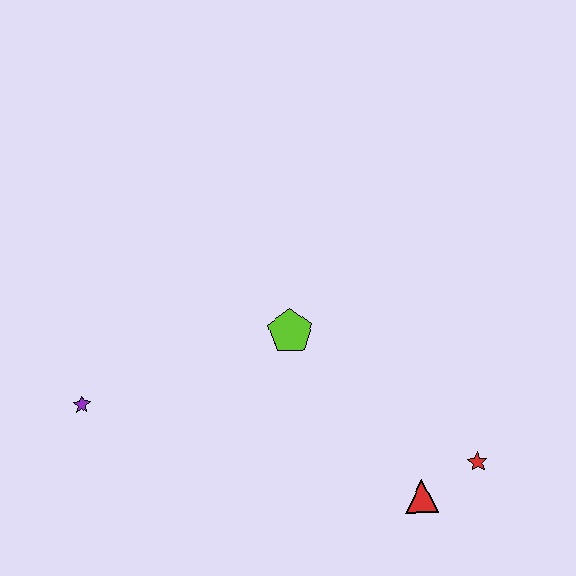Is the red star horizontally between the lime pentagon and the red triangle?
No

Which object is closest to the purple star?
The lime pentagon is closest to the purple star.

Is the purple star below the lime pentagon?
Yes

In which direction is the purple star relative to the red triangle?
The purple star is to the left of the red triangle.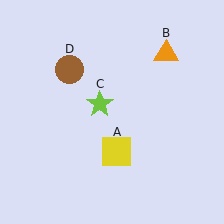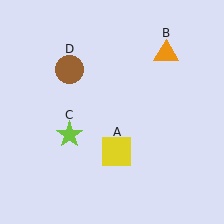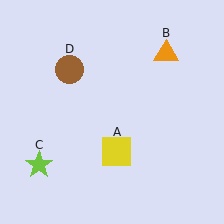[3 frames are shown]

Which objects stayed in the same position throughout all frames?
Yellow square (object A) and orange triangle (object B) and brown circle (object D) remained stationary.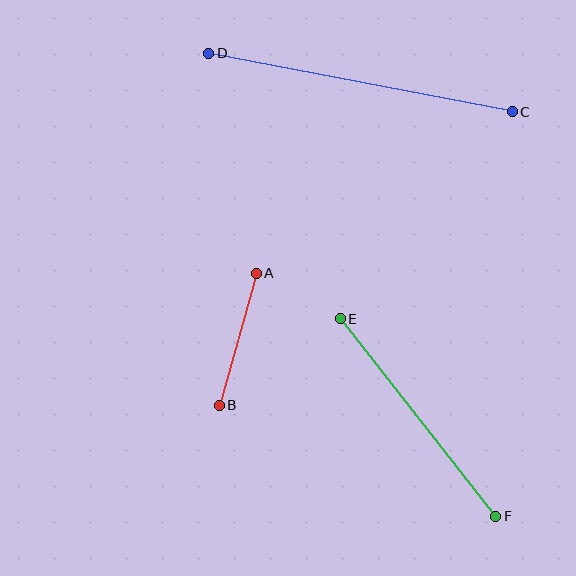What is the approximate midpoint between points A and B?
The midpoint is at approximately (238, 339) pixels.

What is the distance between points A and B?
The distance is approximately 137 pixels.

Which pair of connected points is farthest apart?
Points C and D are farthest apart.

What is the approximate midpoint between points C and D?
The midpoint is at approximately (361, 83) pixels.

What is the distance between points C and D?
The distance is approximately 309 pixels.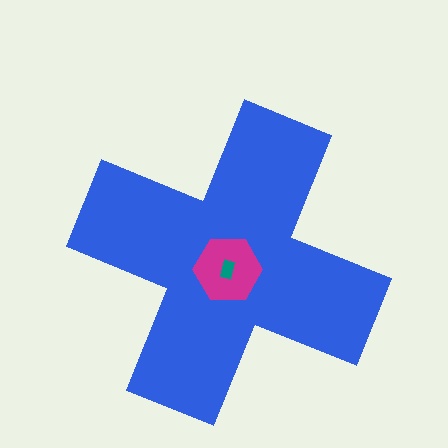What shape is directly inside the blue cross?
The magenta hexagon.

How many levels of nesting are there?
3.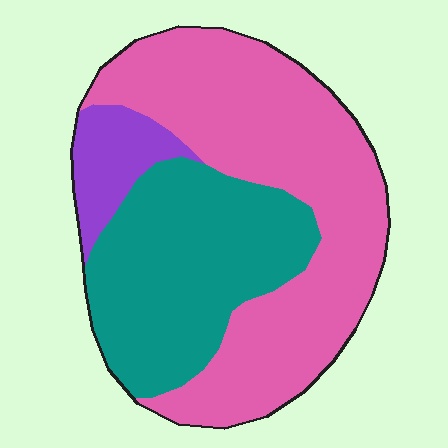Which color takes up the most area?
Pink, at roughly 55%.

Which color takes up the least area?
Purple, at roughly 10%.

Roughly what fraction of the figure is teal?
Teal takes up between a third and a half of the figure.